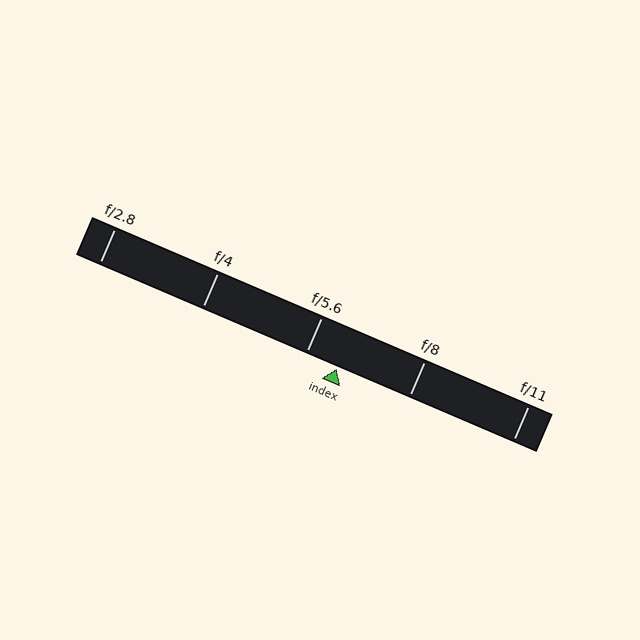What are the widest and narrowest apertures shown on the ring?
The widest aperture shown is f/2.8 and the narrowest is f/11.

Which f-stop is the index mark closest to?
The index mark is closest to f/5.6.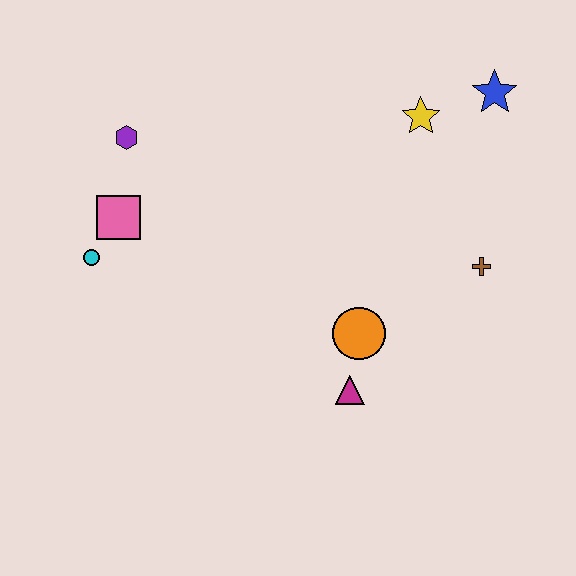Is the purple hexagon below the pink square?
No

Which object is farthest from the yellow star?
The cyan circle is farthest from the yellow star.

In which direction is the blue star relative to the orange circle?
The blue star is above the orange circle.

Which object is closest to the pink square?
The cyan circle is closest to the pink square.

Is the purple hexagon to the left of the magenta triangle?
Yes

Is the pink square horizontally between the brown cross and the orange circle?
No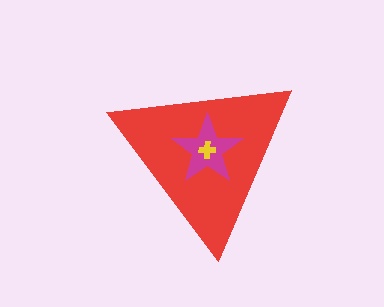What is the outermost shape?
The red triangle.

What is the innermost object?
The yellow cross.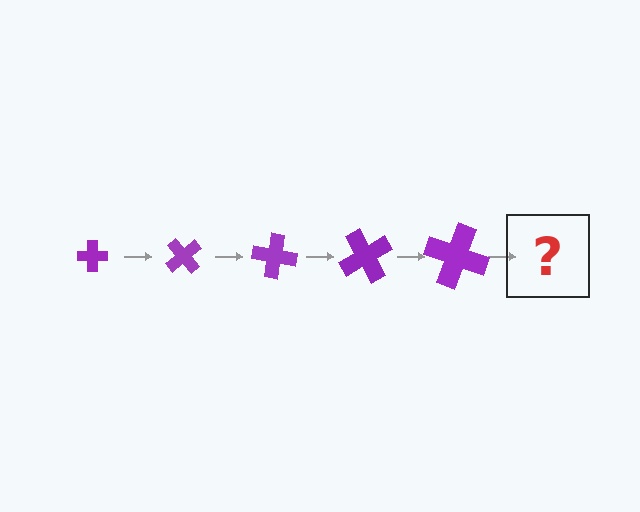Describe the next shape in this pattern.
It should be a cross, larger than the previous one and rotated 250 degrees from the start.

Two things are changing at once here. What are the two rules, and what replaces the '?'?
The two rules are that the cross grows larger each step and it rotates 50 degrees each step. The '?' should be a cross, larger than the previous one and rotated 250 degrees from the start.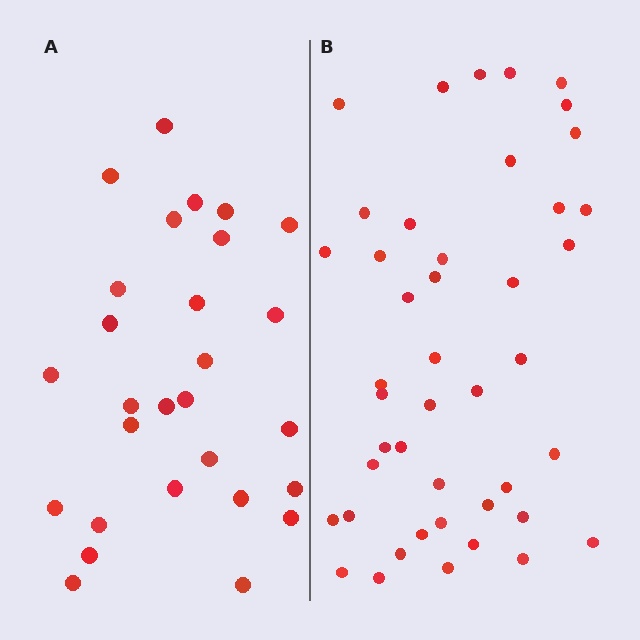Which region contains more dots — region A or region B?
Region B (the right region) has more dots.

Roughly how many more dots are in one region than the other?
Region B has approximately 15 more dots than region A.